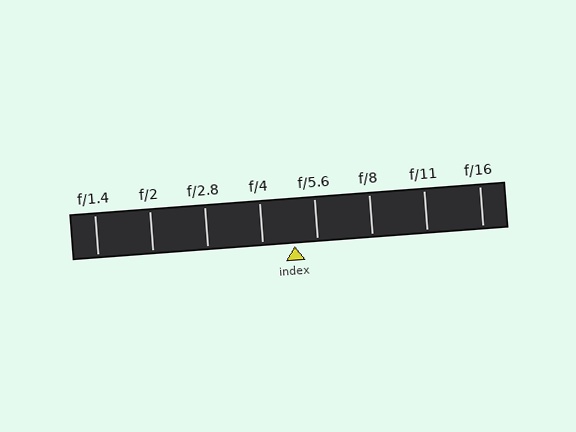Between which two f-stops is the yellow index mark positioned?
The index mark is between f/4 and f/5.6.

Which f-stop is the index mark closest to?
The index mark is closest to f/5.6.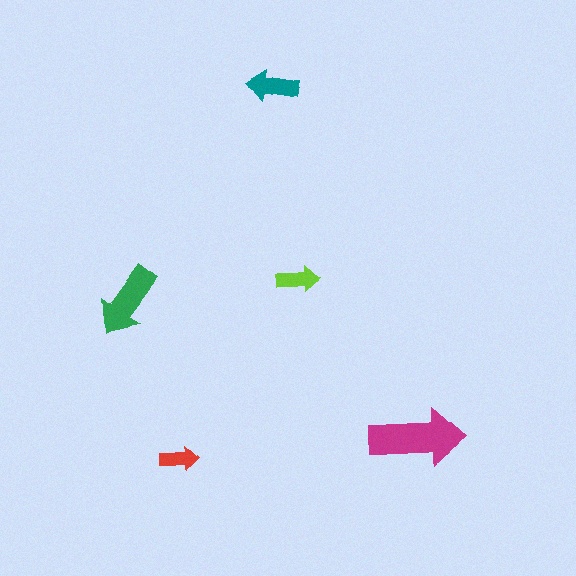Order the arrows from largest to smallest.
the magenta one, the green one, the teal one, the lime one, the red one.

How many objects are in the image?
There are 5 objects in the image.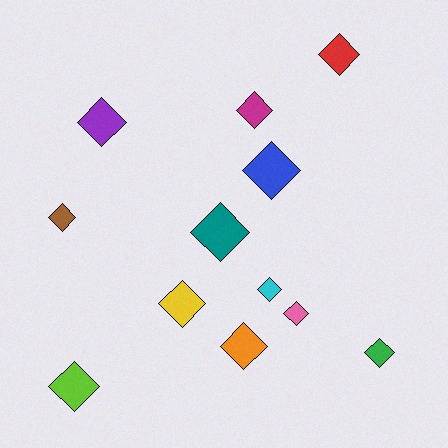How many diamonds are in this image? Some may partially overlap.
There are 12 diamonds.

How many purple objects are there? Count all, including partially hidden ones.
There is 1 purple object.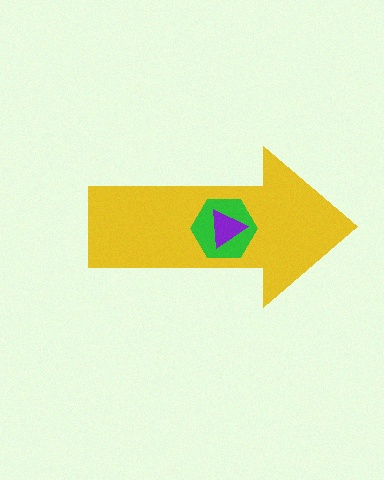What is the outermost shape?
The yellow arrow.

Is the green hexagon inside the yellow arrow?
Yes.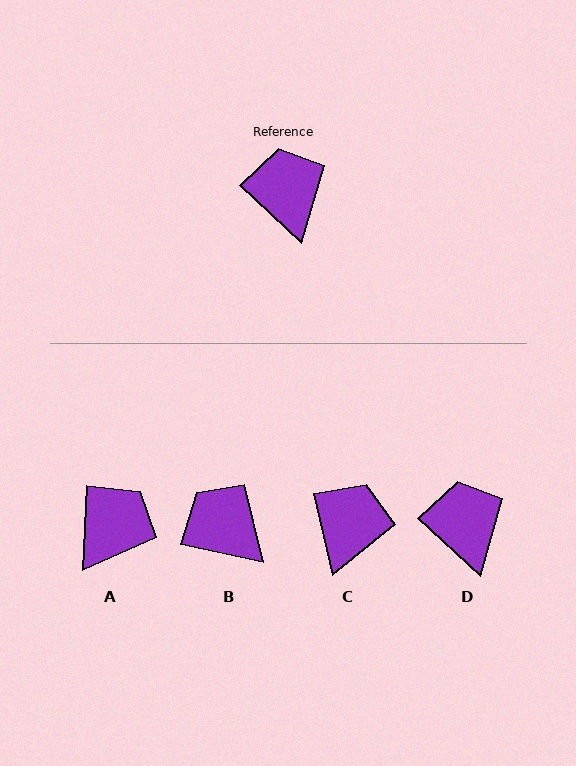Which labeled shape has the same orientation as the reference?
D.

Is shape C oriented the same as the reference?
No, it is off by about 34 degrees.